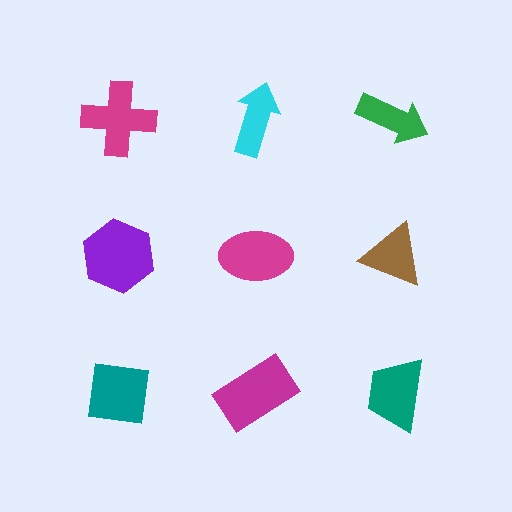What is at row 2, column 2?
A magenta ellipse.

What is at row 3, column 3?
A teal trapezoid.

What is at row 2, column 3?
A brown triangle.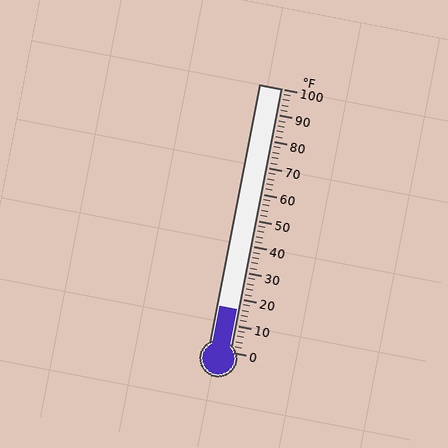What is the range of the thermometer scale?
The thermometer scale ranges from 0°F to 100°F.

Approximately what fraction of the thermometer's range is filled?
The thermometer is filled to approximately 15% of its range.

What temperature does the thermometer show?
The thermometer shows approximately 16°F.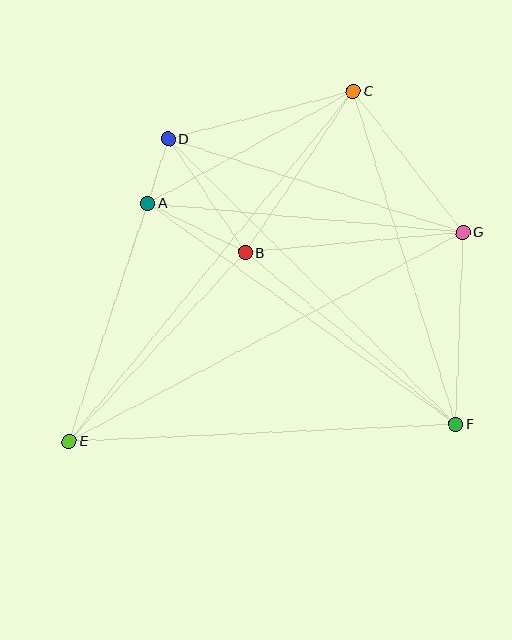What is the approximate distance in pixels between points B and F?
The distance between B and F is approximately 272 pixels.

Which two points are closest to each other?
Points A and D are closest to each other.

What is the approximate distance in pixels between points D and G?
The distance between D and G is approximately 309 pixels.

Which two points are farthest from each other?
Points C and E are farthest from each other.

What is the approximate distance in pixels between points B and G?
The distance between B and G is approximately 219 pixels.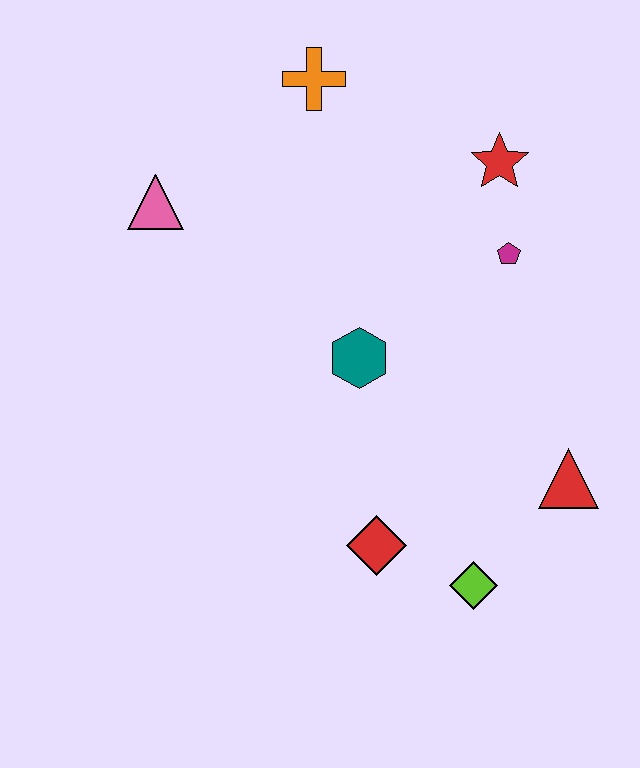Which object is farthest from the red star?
The lime diamond is farthest from the red star.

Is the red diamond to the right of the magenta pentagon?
No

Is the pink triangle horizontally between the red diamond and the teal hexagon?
No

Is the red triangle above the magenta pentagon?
No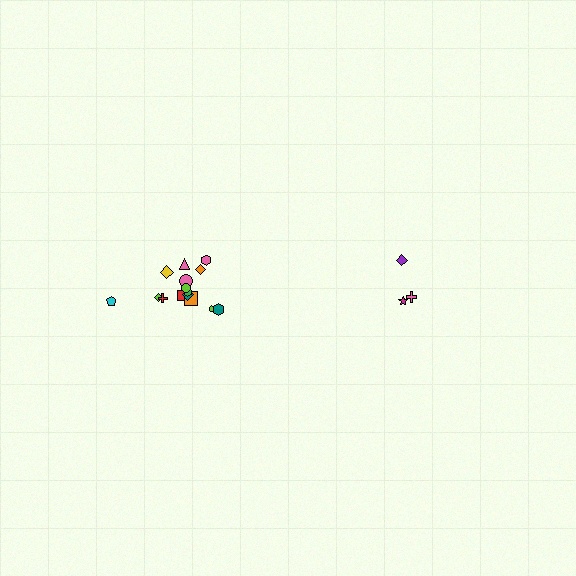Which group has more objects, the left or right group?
The left group.